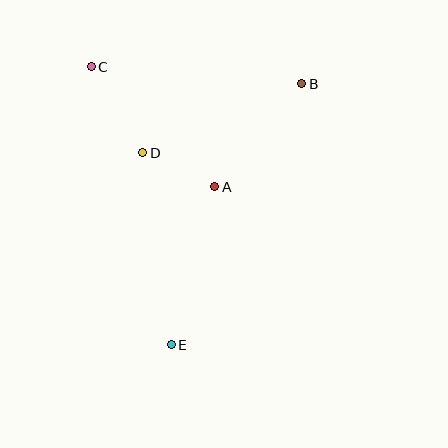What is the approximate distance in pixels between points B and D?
The distance between B and D is approximately 173 pixels.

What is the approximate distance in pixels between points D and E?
The distance between D and E is approximately 194 pixels.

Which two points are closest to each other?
Points A and D are closest to each other.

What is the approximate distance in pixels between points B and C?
The distance between B and C is approximately 211 pixels.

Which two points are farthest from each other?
Points B and E are farthest from each other.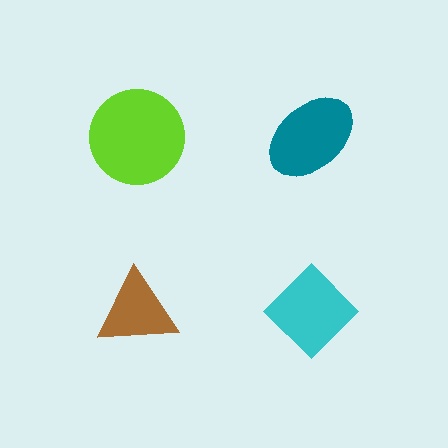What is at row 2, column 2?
A cyan diamond.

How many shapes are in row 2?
2 shapes.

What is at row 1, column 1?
A lime circle.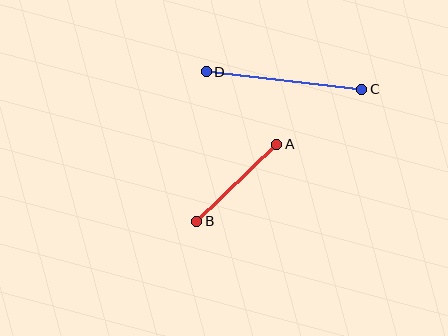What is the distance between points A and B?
The distance is approximately 111 pixels.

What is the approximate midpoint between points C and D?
The midpoint is at approximately (284, 81) pixels.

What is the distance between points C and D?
The distance is approximately 157 pixels.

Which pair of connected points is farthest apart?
Points C and D are farthest apart.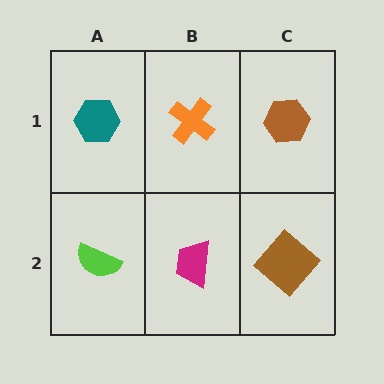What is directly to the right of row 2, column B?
A brown diamond.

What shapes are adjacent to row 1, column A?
A lime semicircle (row 2, column A), an orange cross (row 1, column B).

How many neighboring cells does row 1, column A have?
2.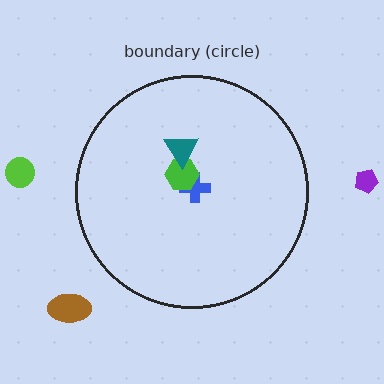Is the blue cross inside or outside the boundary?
Inside.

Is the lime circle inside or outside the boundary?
Outside.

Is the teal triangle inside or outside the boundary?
Inside.